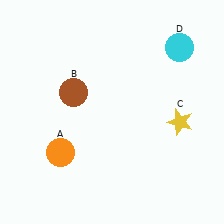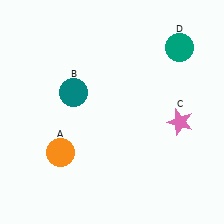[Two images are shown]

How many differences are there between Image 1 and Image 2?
There are 3 differences between the two images.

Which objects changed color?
B changed from brown to teal. C changed from yellow to pink. D changed from cyan to teal.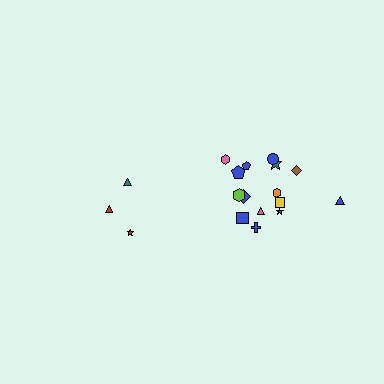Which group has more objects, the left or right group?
The right group.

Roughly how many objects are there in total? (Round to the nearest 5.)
Roughly 20 objects in total.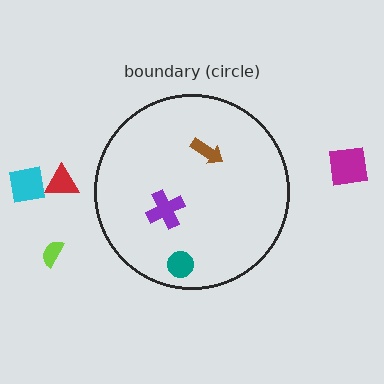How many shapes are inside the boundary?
3 inside, 4 outside.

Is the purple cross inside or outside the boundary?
Inside.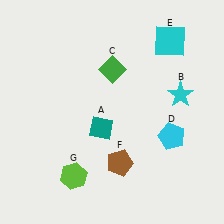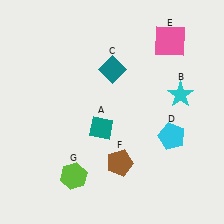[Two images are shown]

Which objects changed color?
C changed from green to teal. E changed from cyan to pink.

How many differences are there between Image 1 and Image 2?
There are 2 differences between the two images.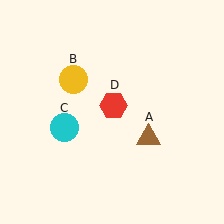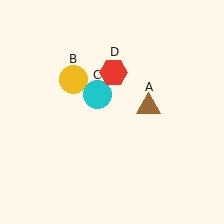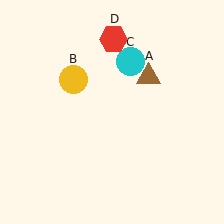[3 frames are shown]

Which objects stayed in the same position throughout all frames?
Yellow circle (object B) remained stationary.